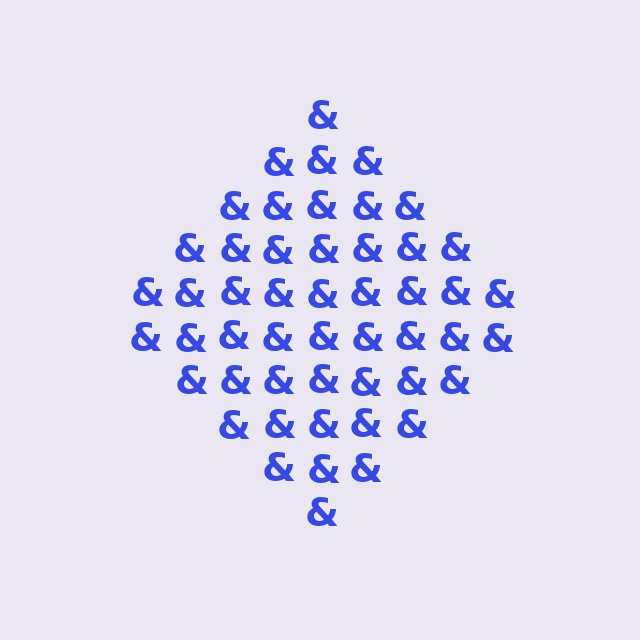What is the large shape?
The large shape is a diamond.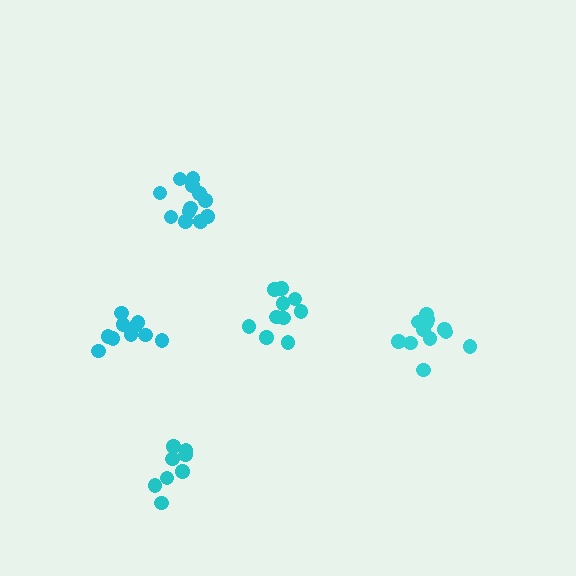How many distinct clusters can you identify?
There are 5 distinct clusters.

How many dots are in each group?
Group 1: 12 dots, Group 2: 12 dots, Group 3: 10 dots, Group 4: 10 dots, Group 5: 9 dots (53 total).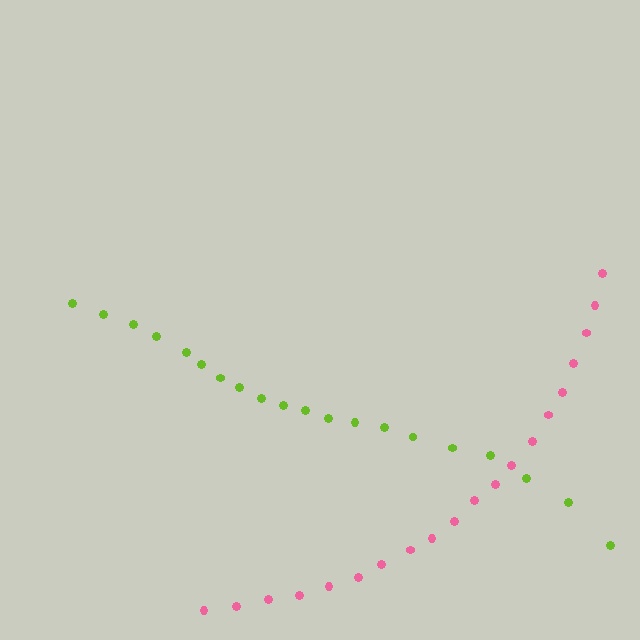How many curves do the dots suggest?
There are 2 distinct paths.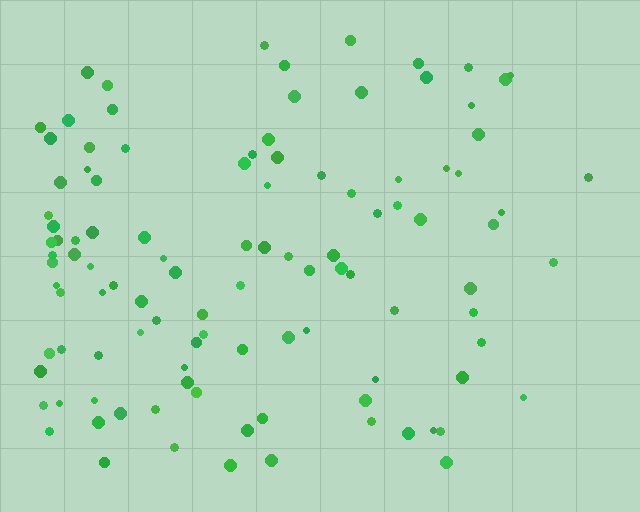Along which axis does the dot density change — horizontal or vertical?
Horizontal.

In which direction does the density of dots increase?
From right to left, with the left side densest.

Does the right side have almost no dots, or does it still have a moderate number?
Still a moderate number, just noticeably fewer than the left.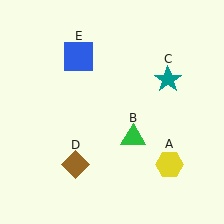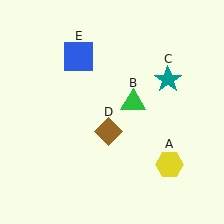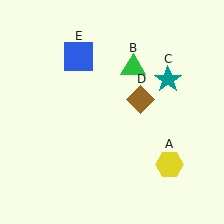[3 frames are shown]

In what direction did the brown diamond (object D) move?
The brown diamond (object D) moved up and to the right.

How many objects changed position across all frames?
2 objects changed position: green triangle (object B), brown diamond (object D).